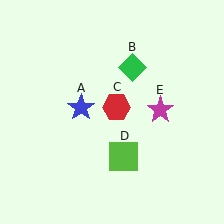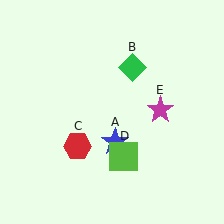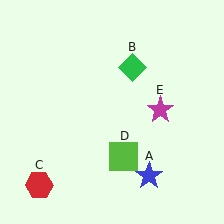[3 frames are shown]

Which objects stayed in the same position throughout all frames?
Green diamond (object B) and lime square (object D) and magenta star (object E) remained stationary.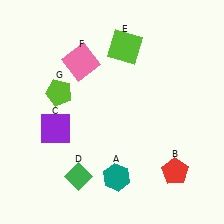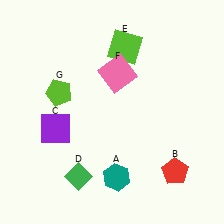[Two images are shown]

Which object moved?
The pink square (F) moved right.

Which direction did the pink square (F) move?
The pink square (F) moved right.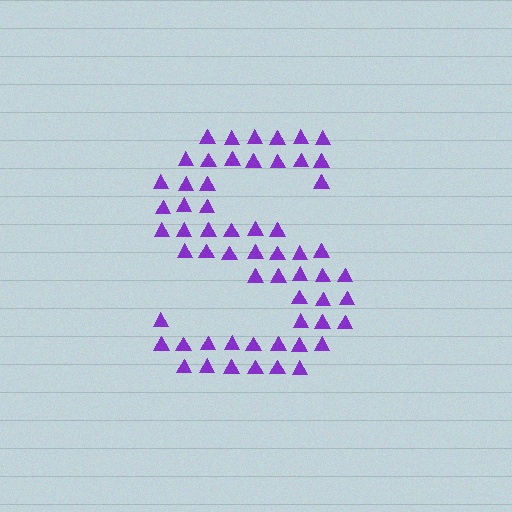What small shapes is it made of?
It is made of small triangles.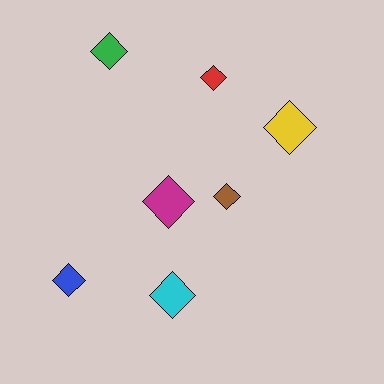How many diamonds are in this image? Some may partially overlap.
There are 7 diamonds.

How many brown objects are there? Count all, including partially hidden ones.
There is 1 brown object.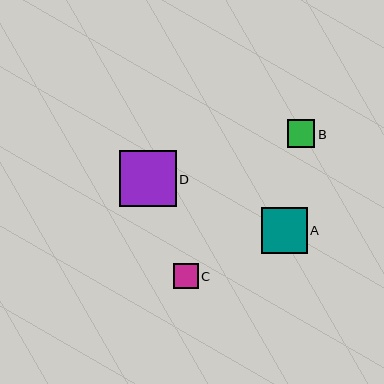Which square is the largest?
Square D is the largest with a size of approximately 56 pixels.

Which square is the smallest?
Square C is the smallest with a size of approximately 25 pixels.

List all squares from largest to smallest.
From largest to smallest: D, A, B, C.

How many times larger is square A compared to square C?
Square A is approximately 1.9 times the size of square C.